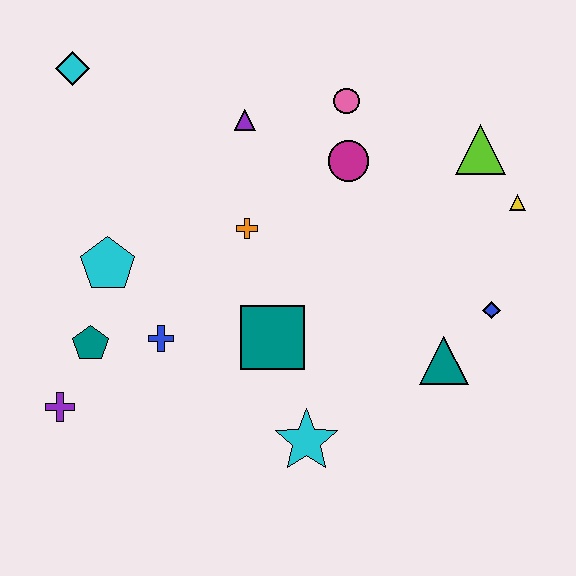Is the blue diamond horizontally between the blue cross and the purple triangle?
No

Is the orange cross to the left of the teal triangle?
Yes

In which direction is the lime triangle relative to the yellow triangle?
The lime triangle is above the yellow triangle.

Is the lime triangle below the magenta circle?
No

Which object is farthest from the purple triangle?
The purple cross is farthest from the purple triangle.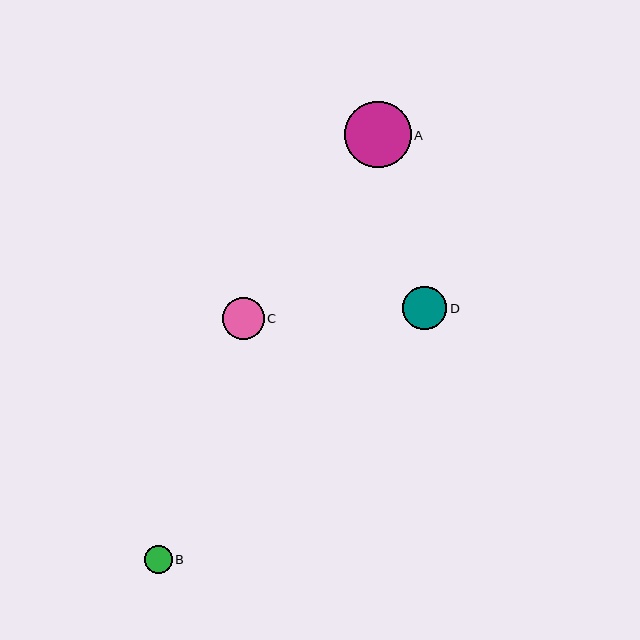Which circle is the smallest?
Circle B is the smallest with a size of approximately 28 pixels.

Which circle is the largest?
Circle A is the largest with a size of approximately 66 pixels.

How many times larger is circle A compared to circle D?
Circle A is approximately 1.5 times the size of circle D.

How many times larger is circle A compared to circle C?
Circle A is approximately 1.6 times the size of circle C.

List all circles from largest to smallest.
From largest to smallest: A, D, C, B.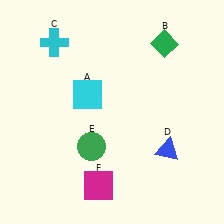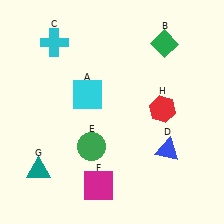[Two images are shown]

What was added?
A teal triangle (G), a red hexagon (H) were added in Image 2.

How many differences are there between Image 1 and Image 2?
There are 2 differences between the two images.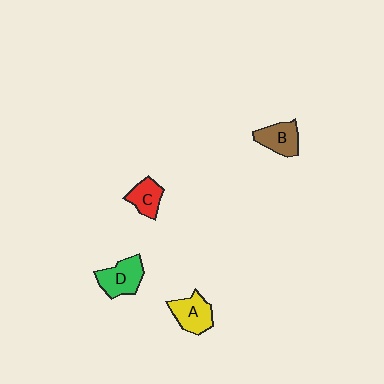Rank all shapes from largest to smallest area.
From largest to smallest: D (green), A (yellow), B (brown), C (red).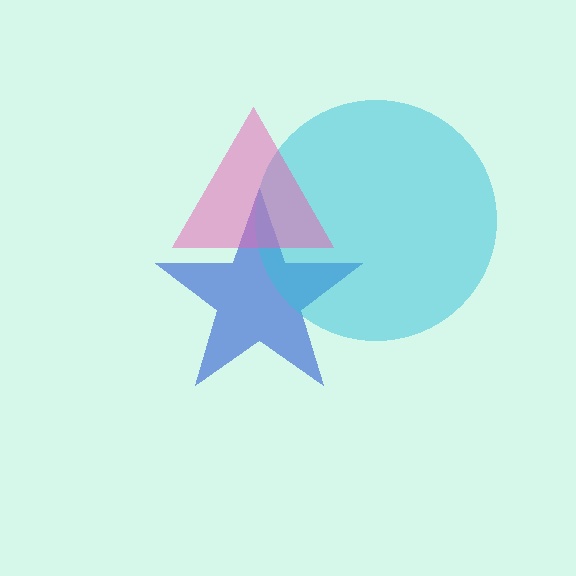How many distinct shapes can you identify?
There are 3 distinct shapes: a blue star, a cyan circle, a pink triangle.